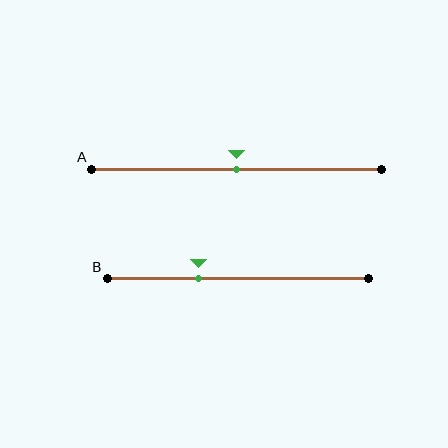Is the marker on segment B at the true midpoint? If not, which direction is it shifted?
No, the marker on segment B is shifted to the left by about 15% of the segment length.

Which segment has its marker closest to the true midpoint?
Segment A has its marker closest to the true midpoint.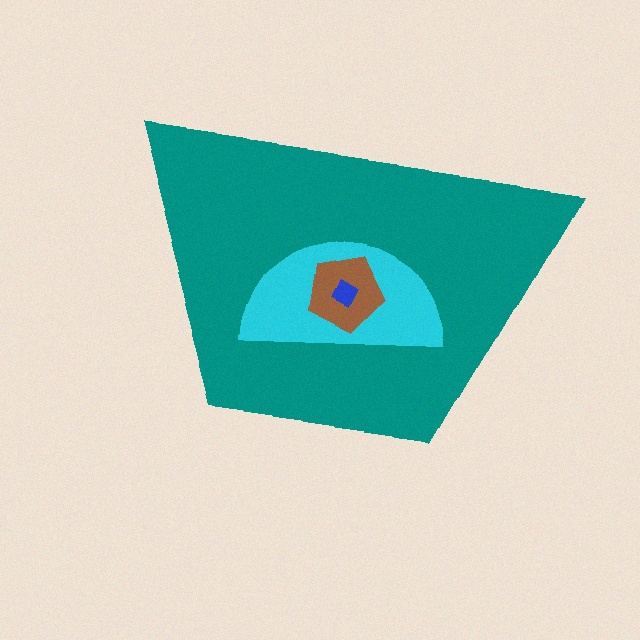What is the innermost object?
The blue square.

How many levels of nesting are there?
4.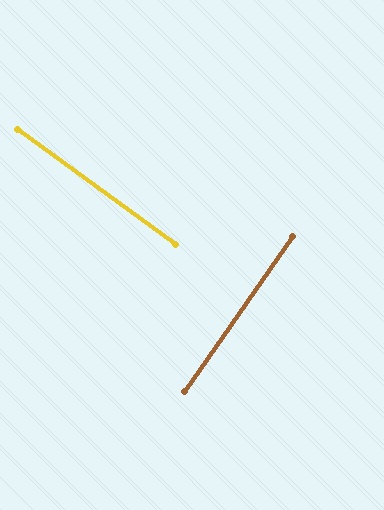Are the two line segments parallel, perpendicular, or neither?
Perpendicular — they meet at approximately 89°.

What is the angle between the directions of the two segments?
Approximately 89 degrees.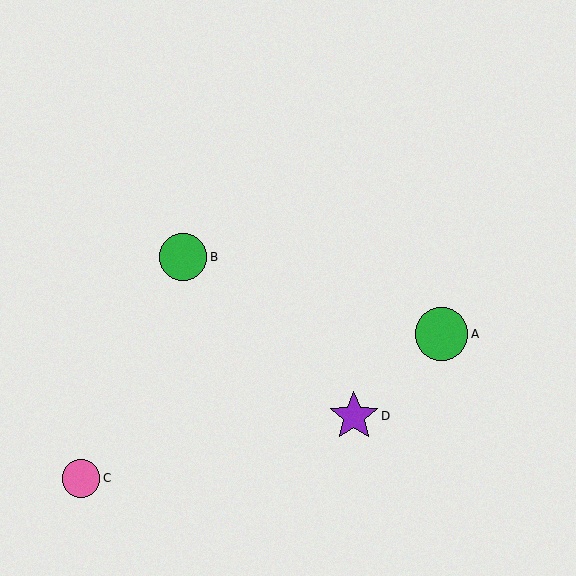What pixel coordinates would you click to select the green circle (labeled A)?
Click at (441, 334) to select the green circle A.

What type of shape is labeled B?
Shape B is a green circle.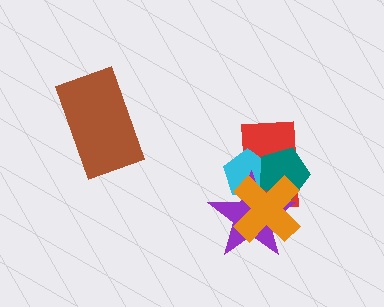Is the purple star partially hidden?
Yes, it is partially covered by another shape.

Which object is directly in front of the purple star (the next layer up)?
The teal pentagon is directly in front of the purple star.